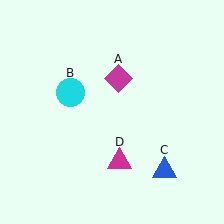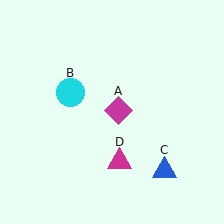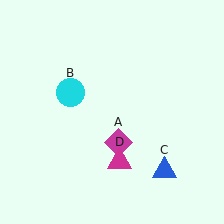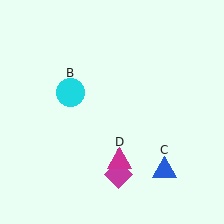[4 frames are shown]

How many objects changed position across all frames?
1 object changed position: magenta diamond (object A).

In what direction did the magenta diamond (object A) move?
The magenta diamond (object A) moved down.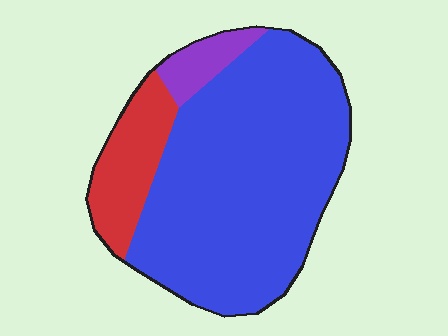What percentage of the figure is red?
Red takes up about one sixth (1/6) of the figure.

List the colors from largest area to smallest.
From largest to smallest: blue, red, purple.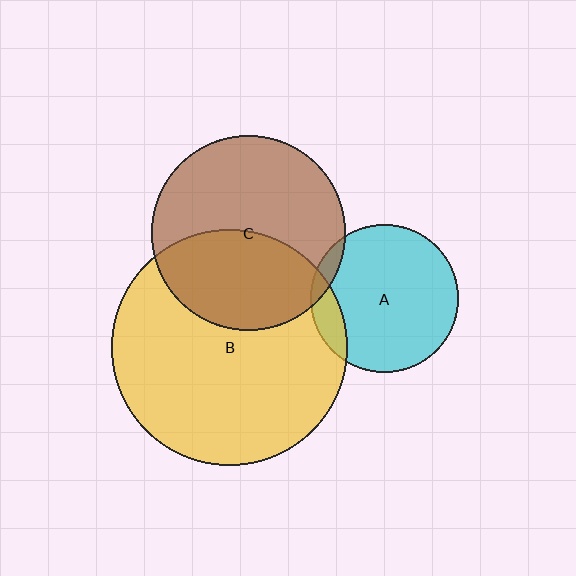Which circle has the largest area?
Circle B (yellow).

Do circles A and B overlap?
Yes.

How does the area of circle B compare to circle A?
Approximately 2.5 times.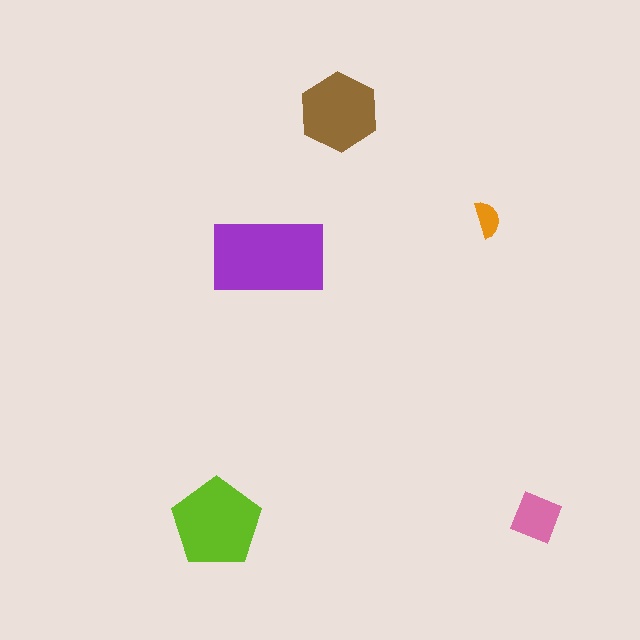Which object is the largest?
The purple rectangle.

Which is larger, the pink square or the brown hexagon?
The brown hexagon.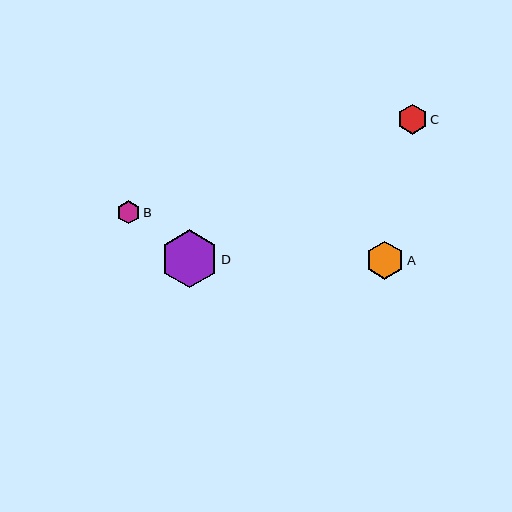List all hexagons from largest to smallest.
From largest to smallest: D, A, C, B.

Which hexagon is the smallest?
Hexagon B is the smallest with a size of approximately 23 pixels.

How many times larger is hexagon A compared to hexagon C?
Hexagon A is approximately 1.3 times the size of hexagon C.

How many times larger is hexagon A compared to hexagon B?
Hexagon A is approximately 1.7 times the size of hexagon B.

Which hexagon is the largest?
Hexagon D is the largest with a size of approximately 58 pixels.